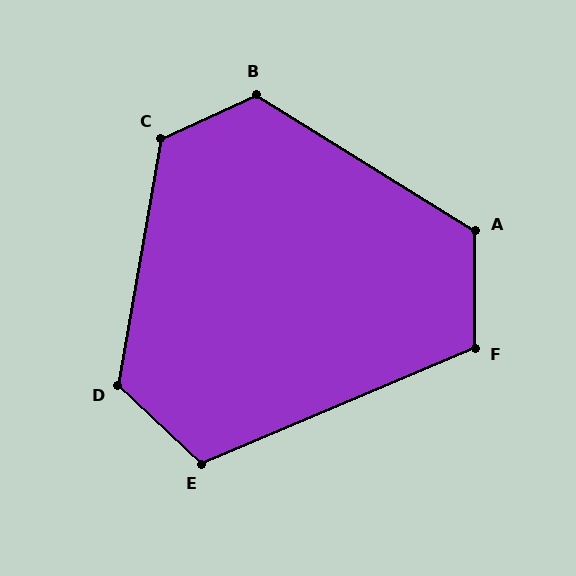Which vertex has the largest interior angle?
C, at approximately 125 degrees.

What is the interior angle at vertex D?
Approximately 123 degrees (obtuse).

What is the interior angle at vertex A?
Approximately 122 degrees (obtuse).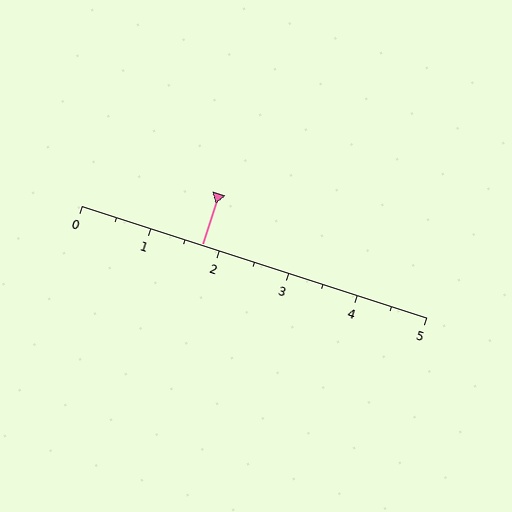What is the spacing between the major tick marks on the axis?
The major ticks are spaced 1 apart.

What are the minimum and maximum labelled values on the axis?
The axis runs from 0 to 5.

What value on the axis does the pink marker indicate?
The marker indicates approximately 1.8.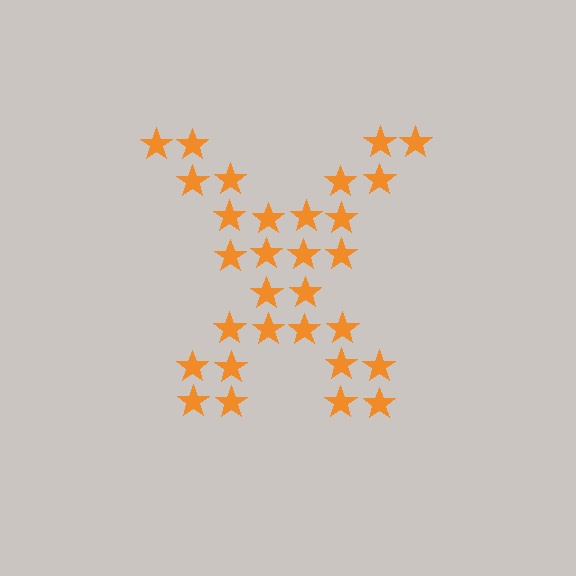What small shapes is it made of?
It is made of small stars.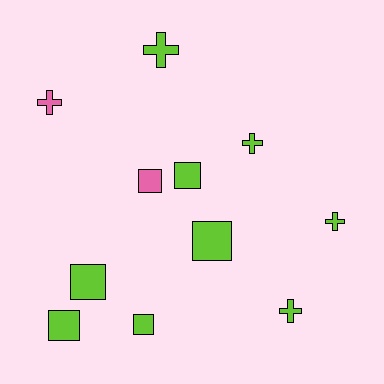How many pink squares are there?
There is 1 pink square.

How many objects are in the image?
There are 11 objects.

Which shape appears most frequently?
Square, with 6 objects.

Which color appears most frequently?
Lime, with 9 objects.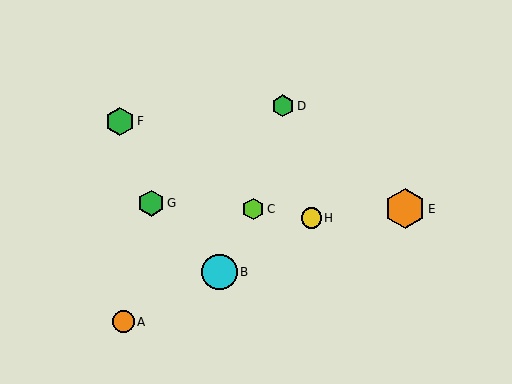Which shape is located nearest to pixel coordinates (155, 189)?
The green hexagon (labeled G) at (151, 203) is nearest to that location.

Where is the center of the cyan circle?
The center of the cyan circle is at (219, 272).